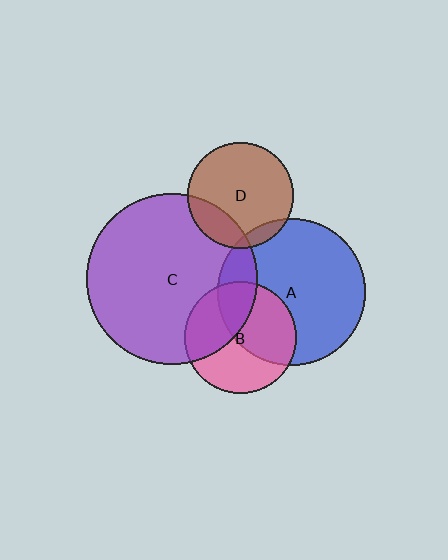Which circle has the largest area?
Circle C (purple).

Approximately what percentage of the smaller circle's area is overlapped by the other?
Approximately 20%.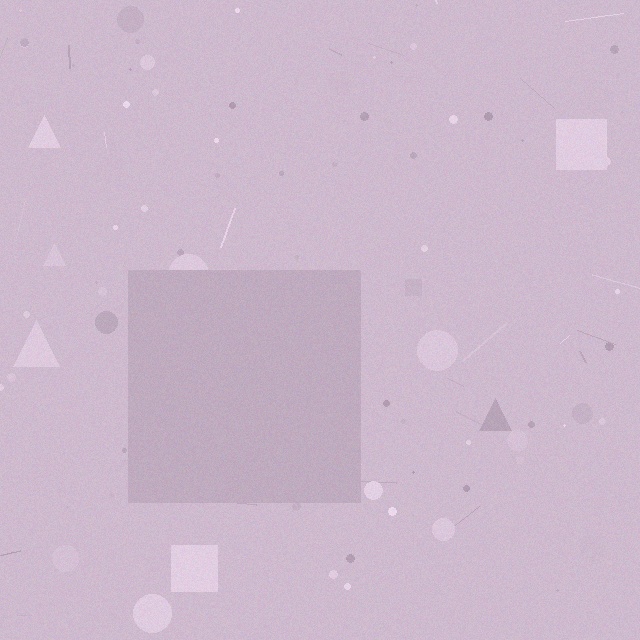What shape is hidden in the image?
A square is hidden in the image.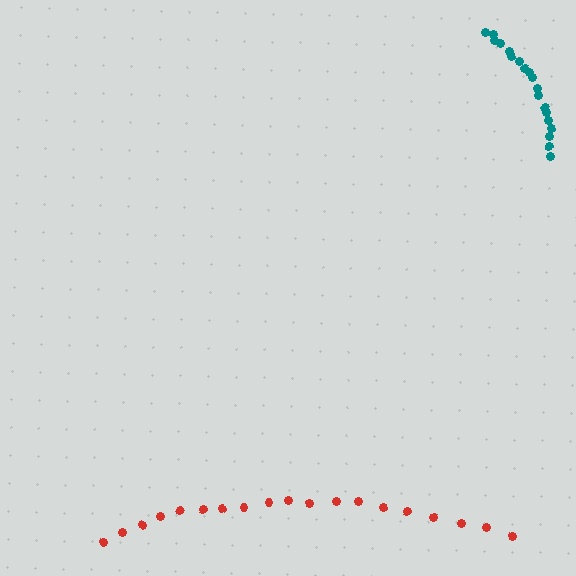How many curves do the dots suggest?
There are 2 distinct paths.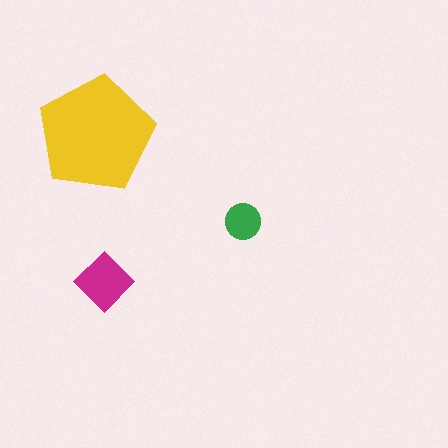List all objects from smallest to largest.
The green circle, the magenta diamond, the yellow pentagon.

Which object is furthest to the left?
The yellow pentagon is leftmost.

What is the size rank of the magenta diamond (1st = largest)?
2nd.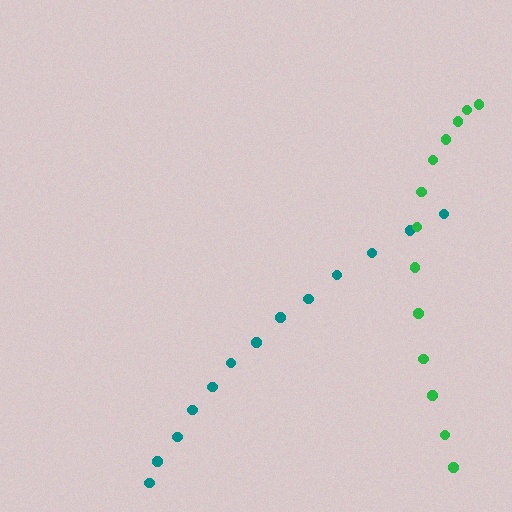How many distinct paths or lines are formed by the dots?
There are 2 distinct paths.